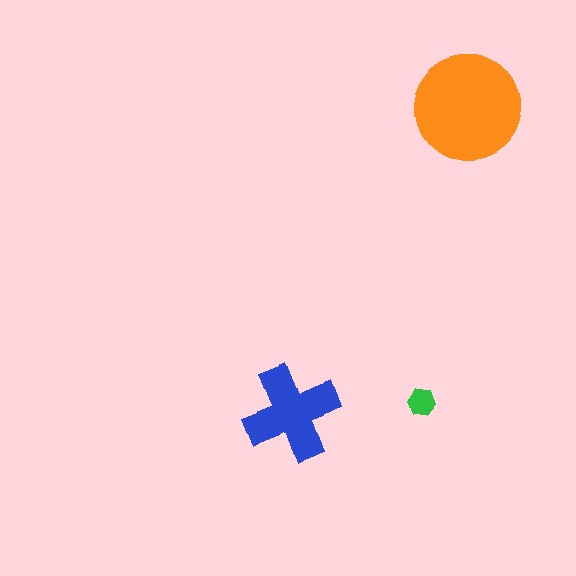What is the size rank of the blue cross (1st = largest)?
2nd.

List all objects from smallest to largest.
The green hexagon, the blue cross, the orange circle.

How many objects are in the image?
There are 3 objects in the image.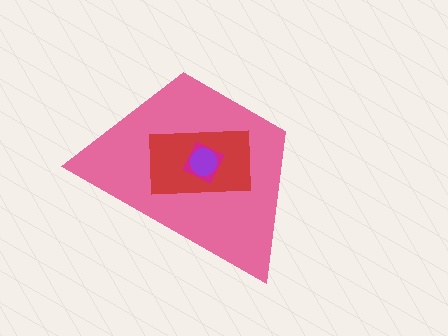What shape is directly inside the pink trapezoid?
The red rectangle.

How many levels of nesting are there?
4.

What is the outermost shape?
The pink trapezoid.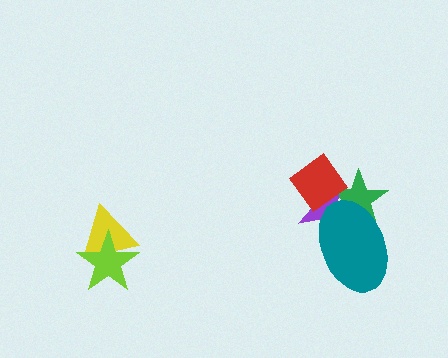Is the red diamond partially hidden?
No, no other shape covers it.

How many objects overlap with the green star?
3 objects overlap with the green star.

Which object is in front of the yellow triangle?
The lime star is in front of the yellow triangle.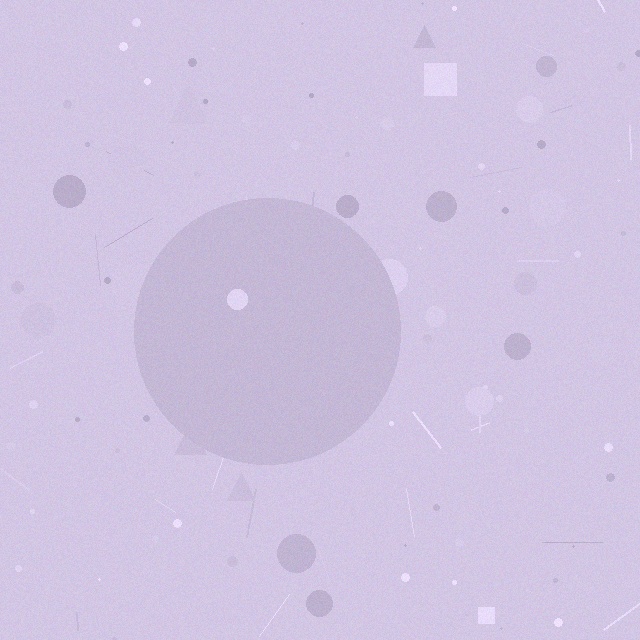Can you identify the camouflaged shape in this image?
The camouflaged shape is a circle.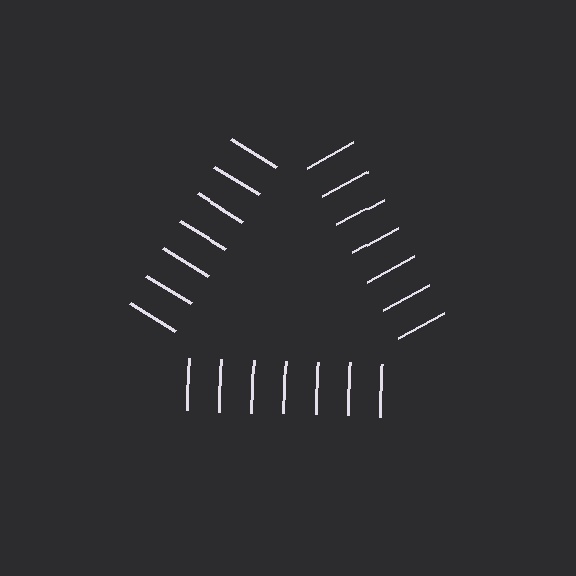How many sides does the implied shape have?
3 sides — the line-ends trace a triangle.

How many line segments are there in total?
21 — 7 along each of the 3 edges.